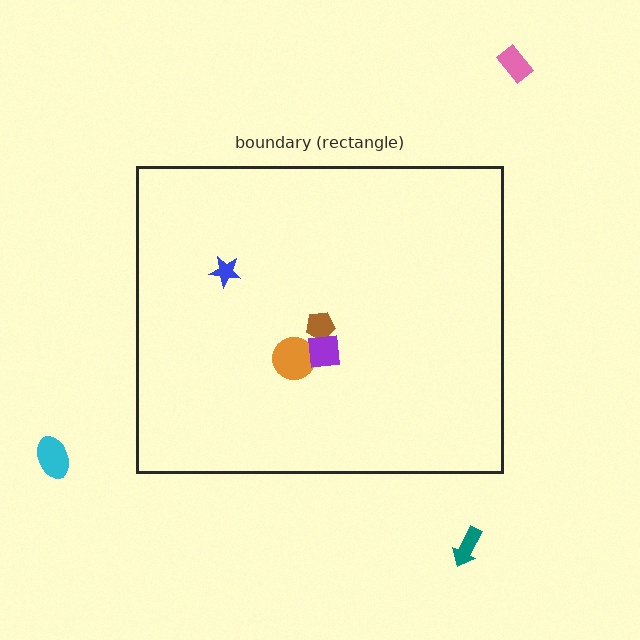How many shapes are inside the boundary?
4 inside, 3 outside.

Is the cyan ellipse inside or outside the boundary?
Outside.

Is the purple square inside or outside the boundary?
Inside.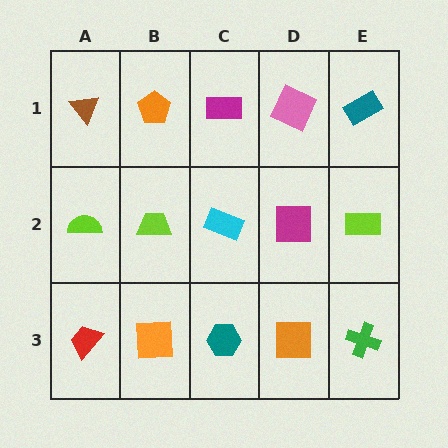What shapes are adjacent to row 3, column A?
A lime semicircle (row 2, column A), an orange square (row 3, column B).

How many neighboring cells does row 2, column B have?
4.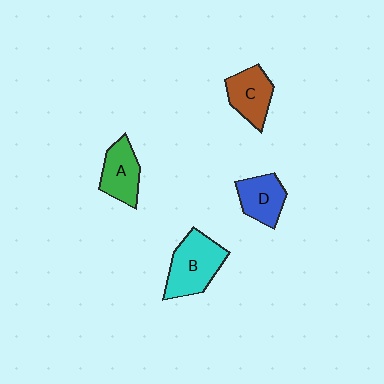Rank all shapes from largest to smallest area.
From largest to smallest: B (cyan), C (brown), A (green), D (blue).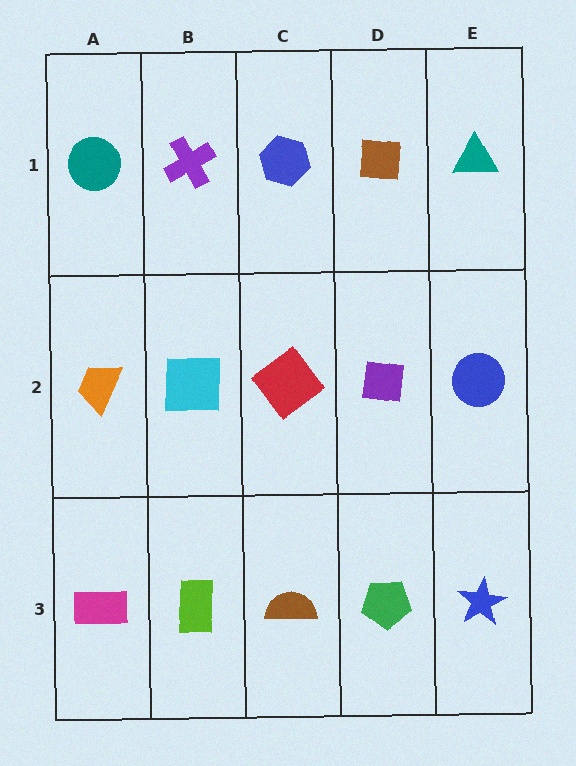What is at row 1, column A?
A teal circle.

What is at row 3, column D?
A green pentagon.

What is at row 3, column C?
A brown semicircle.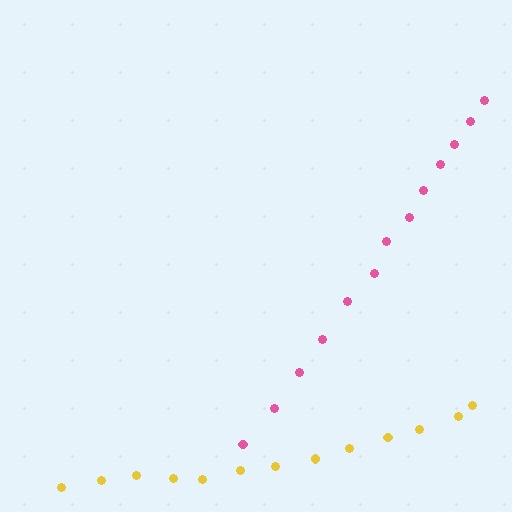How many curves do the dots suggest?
There are 2 distinct paths.